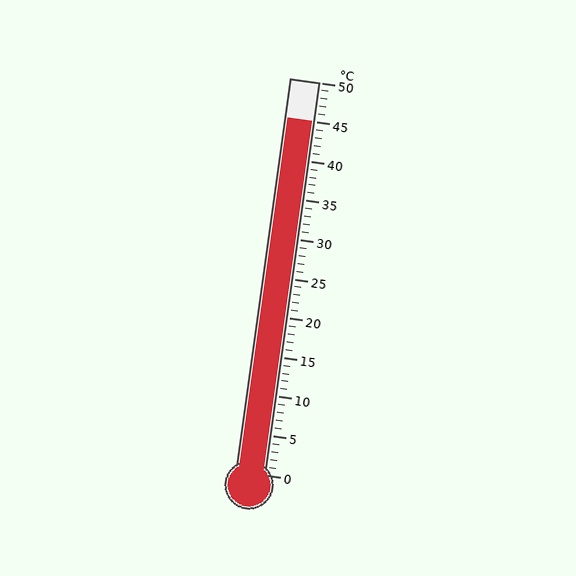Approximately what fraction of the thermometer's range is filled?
The thermometer is filled to approximately 90% of its range.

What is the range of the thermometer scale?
The thermometer scale ranges from 0°C to 50°C.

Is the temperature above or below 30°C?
The temperature is above 30°C.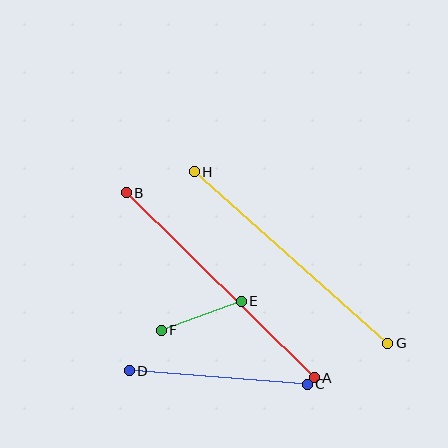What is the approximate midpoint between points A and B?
The midpoint is at approximately (220, 285) pixels.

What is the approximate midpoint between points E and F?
The midpoint is at approximately (201, 316) pixels.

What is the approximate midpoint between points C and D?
The midpoint is at approximately (218, 378) pixels.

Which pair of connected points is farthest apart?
Points A and B are farthest apart.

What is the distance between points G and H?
The distance is approximately 258 pixels.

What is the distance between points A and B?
The distance is approximately 264 pixels.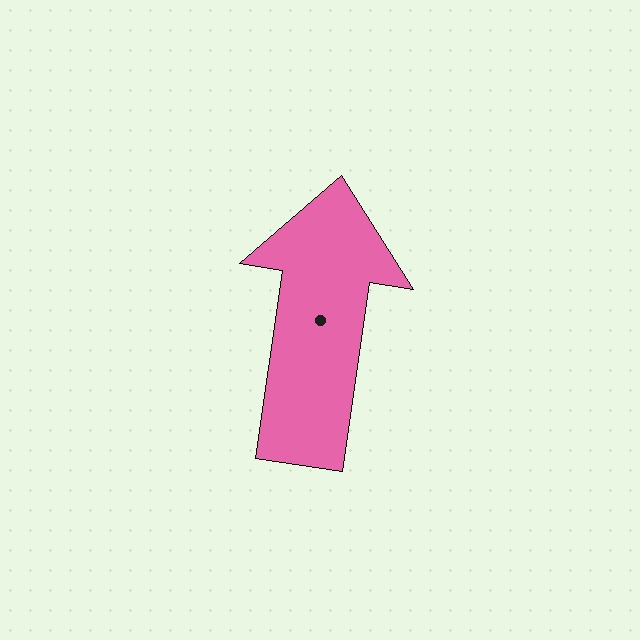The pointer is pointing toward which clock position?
Roughly 12 o'clock.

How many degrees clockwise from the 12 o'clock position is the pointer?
Approximately 8 degrees.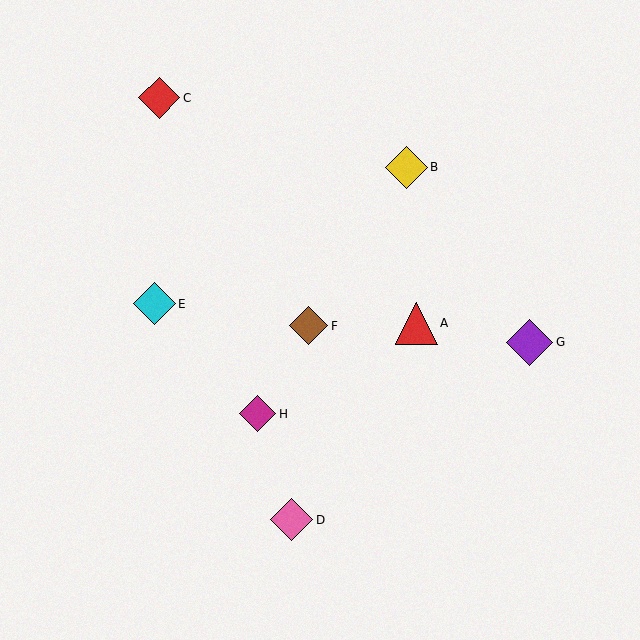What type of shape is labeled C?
Shape C is a red diamond.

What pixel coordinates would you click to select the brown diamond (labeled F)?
Click at (309, 326) to select the brown diamond F.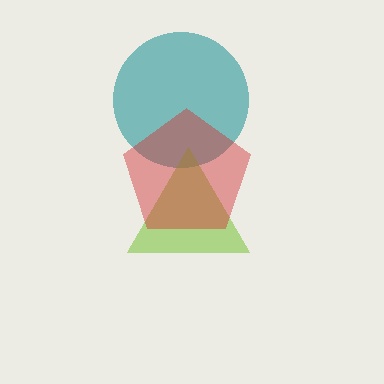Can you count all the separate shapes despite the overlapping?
Yes, there are 3 separate shapes.